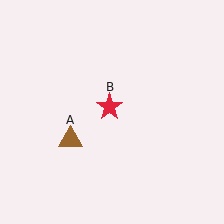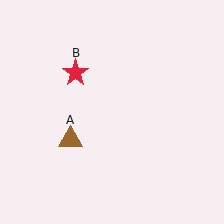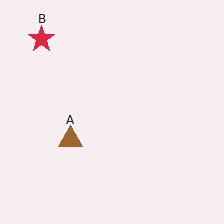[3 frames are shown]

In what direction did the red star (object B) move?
The red star (object B) moved up and to the left.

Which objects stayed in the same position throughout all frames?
Brown triangle (object A) remained stationary.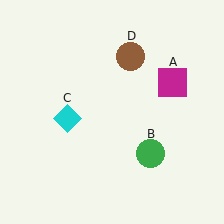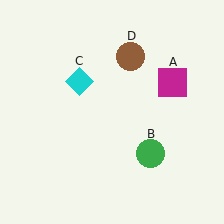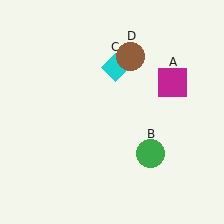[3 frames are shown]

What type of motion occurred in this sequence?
The cyan diamond (object C) rotated clockwise around the center of the scene.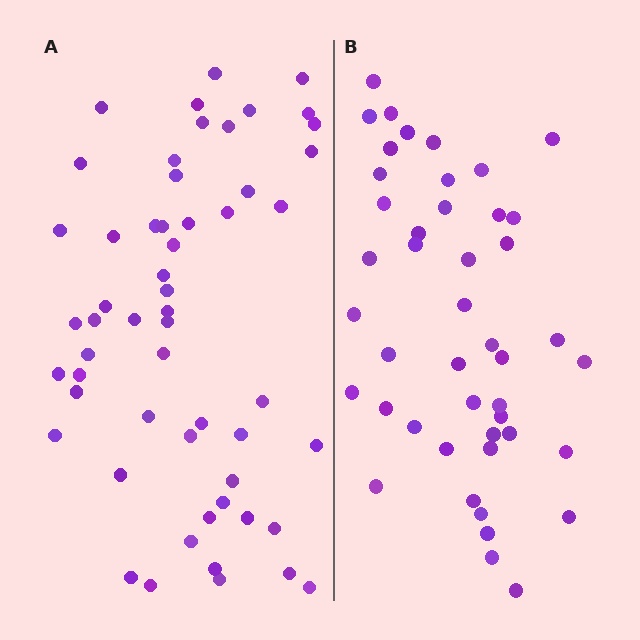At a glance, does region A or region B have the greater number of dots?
Region A (the left region) has more dots.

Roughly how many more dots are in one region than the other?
Region A has roughly 10 or so more dots than region B.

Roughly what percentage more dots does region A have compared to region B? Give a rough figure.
About 20% more.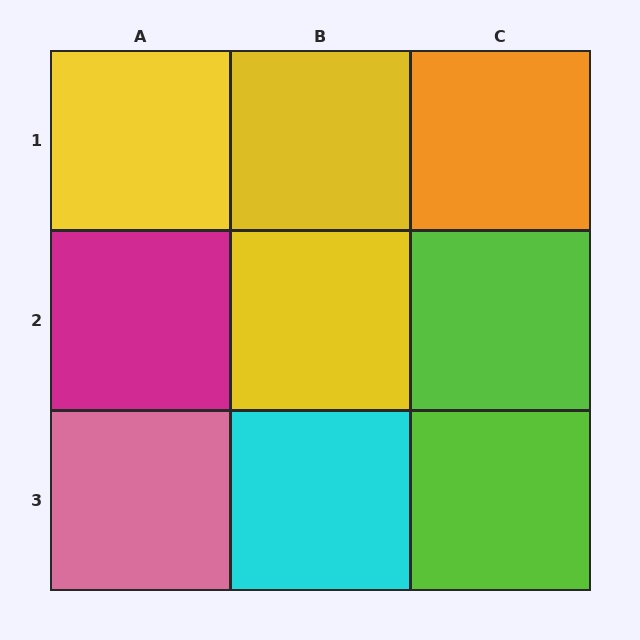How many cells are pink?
1 cell is pink.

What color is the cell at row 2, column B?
Yellow.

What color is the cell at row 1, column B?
Yellow.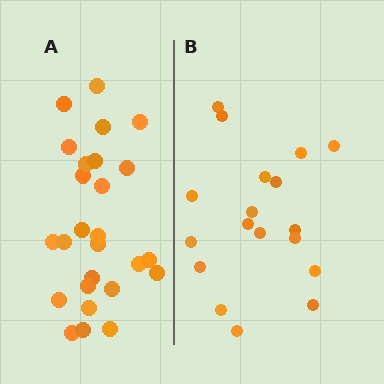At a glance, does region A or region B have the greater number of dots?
Region A (the left region) has more dots.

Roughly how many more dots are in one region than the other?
Region A has roughly 8 or so more dots than region B.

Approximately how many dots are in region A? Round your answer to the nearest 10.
About 30 dots. (The exact count is 26, which rounds to 30.)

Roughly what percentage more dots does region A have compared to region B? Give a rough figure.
About 45% more.